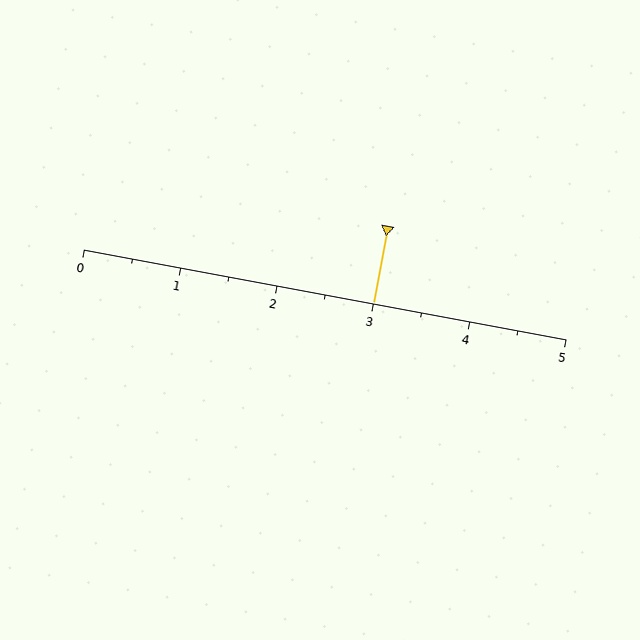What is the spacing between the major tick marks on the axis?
The major ticks are spaced 1 apart.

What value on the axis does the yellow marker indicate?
The marker indicates approximately 3.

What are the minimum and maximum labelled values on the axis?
The axis runs from 0 to 5.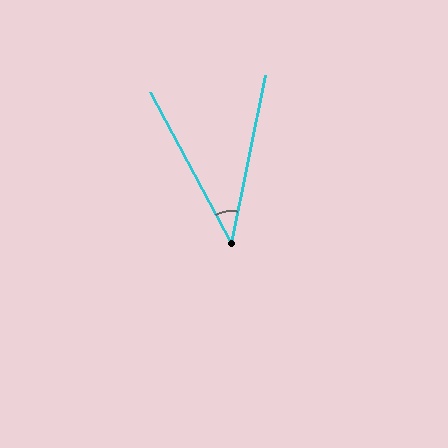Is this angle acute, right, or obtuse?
It is acute.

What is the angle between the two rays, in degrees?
Approximately 40 degrees.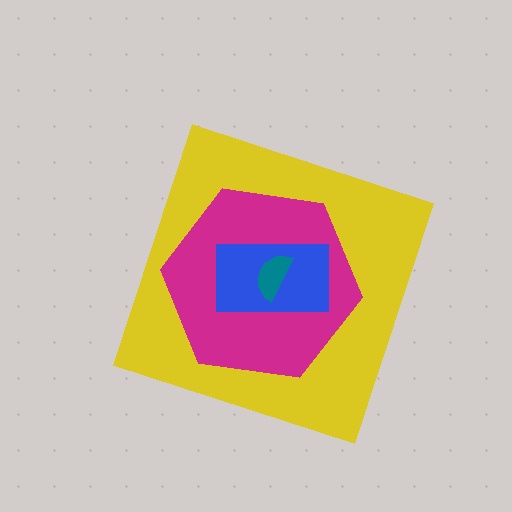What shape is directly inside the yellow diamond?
The magenta hexagon.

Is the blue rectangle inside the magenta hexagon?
Yes.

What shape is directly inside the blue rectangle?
The teal semicircle.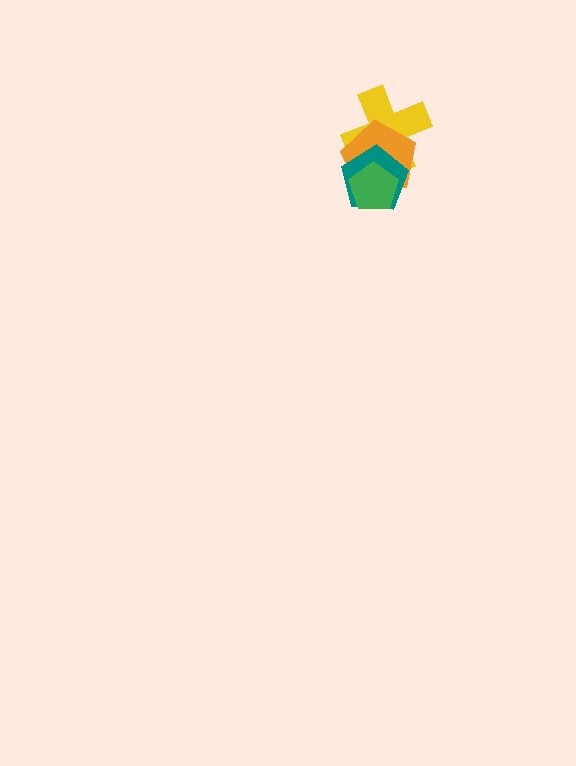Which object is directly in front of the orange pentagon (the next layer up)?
The teal pentagon is directly in front of the orange pentagon.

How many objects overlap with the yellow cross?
3 objects overlap with the yellow cross.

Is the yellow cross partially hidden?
Yes, it is partially covered by another shape.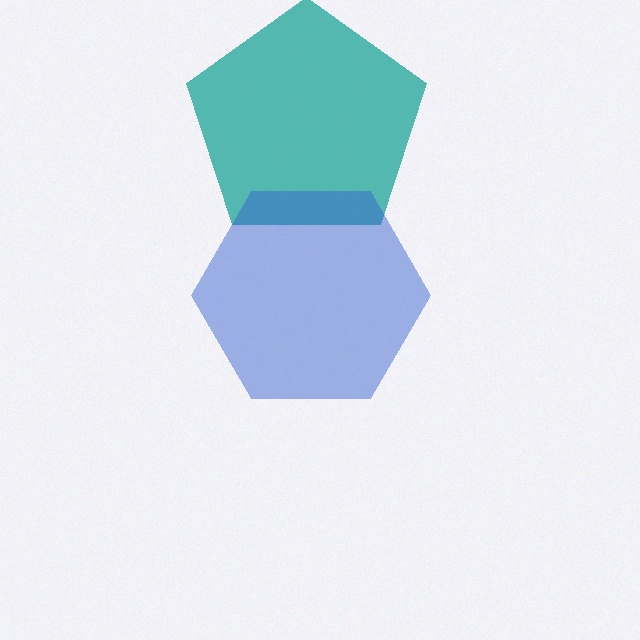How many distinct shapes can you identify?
There are 2 distinct shapes: a teal pentagon, a blue hexagon.